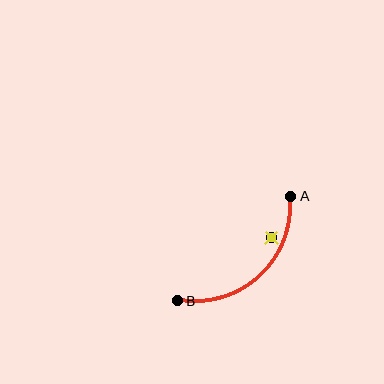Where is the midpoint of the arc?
The arc midpoint is the point on the curve farthest from the straight line joining A and B. It sits below and to the right of that line.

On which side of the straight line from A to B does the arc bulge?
The arc bulges below and to the right of the straight line connecting A and B.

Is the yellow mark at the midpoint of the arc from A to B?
No — the yellow mark does not lie on the arc at all. It sits slightly inside the curve.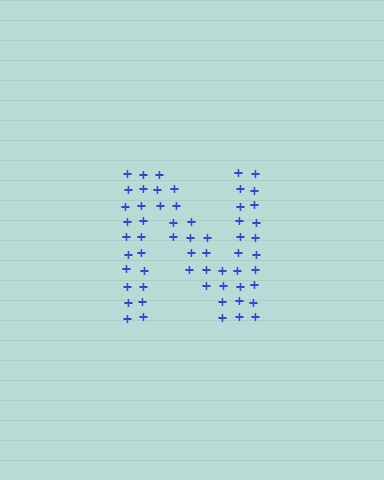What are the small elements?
The small elements are plus signs.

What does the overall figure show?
The overall figure shows the letter N.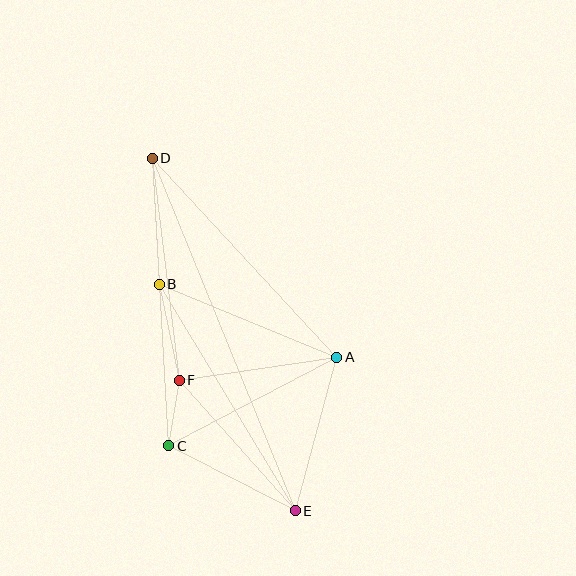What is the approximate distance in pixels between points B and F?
The distance between B and F is approximately 98 pixels.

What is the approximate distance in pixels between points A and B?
The distance between A and B is approximately 192 pixels.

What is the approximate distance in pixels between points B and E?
The distance between B and E is approximately 264 pixels.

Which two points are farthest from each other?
Points D and E are farthest from each other.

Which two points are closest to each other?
Points C and F are closest to each other.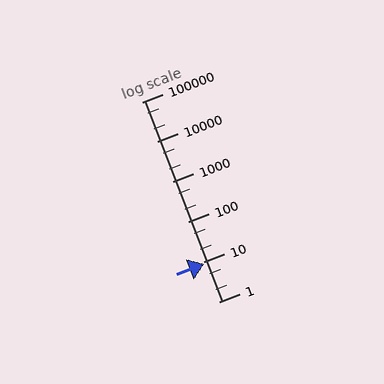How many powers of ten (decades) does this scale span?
The scale spans 5 decades, from 1 to 100000.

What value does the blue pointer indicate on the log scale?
The pointer indicates approximately 9.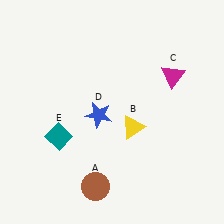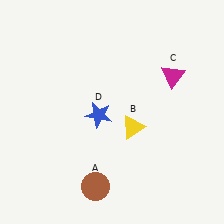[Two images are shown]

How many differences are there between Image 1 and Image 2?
There is 1 difference between the two images.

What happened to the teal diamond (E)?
The teal diamond (E) was removed in Image 2. It was in the bottom-left area of Image 1.